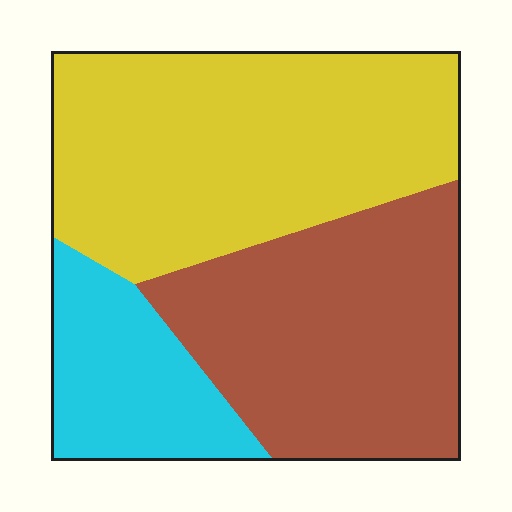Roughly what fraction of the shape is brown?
Brown covers around 35% of the shape.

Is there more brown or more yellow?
Yellow.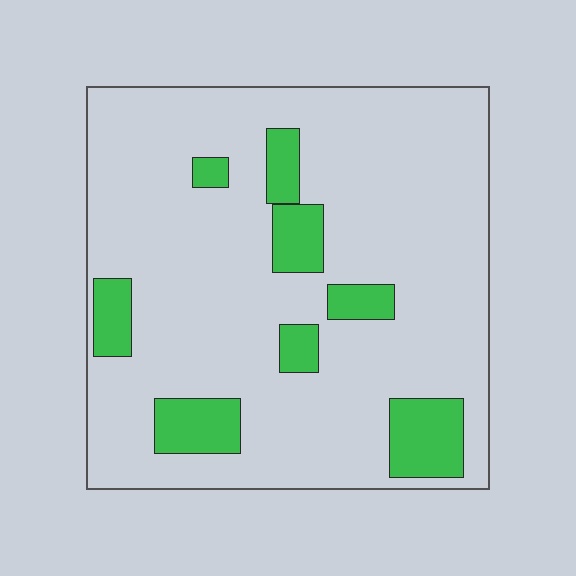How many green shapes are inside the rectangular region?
8.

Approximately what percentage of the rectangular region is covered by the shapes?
Approximately 15%.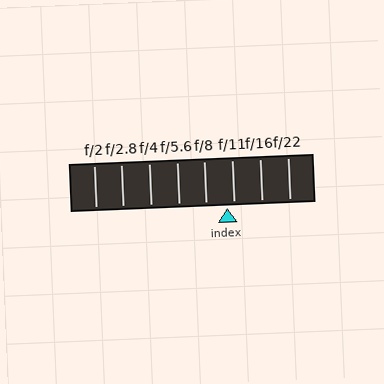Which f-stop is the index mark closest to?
The index mark is closest to f/11.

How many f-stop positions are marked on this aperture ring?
There are 8 f-stop positions marked.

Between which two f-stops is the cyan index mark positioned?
The index mark is between f/8 and f/11.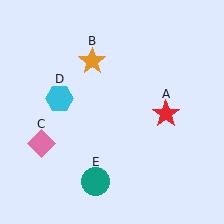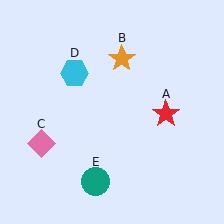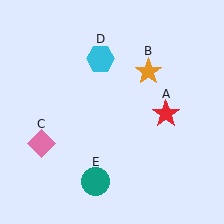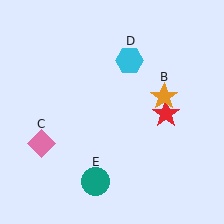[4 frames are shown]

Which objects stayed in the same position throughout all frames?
Red star (object A) and pink diamond (object C) and teal circle (object E) remained stationary.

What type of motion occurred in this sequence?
The orange star (object B), cyan hexagon (object D) rotated clockwise around the center of the scene.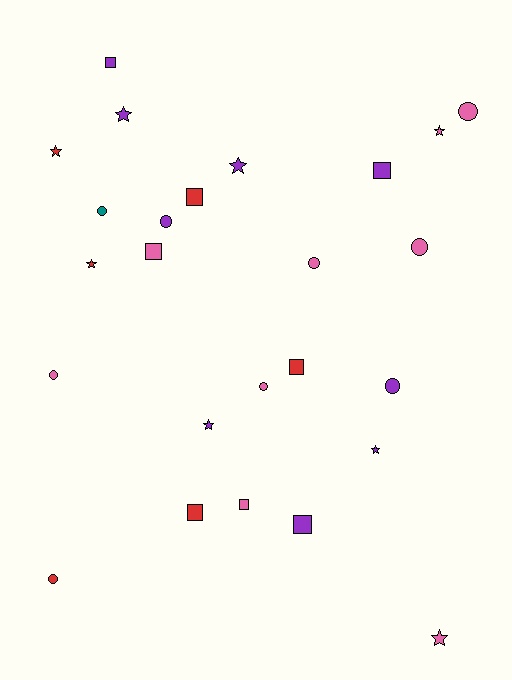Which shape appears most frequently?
Circle, with 9 objects.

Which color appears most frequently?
Purple, with 9 objects.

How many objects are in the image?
There are 25 objects.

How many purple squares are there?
There are 3 purple squares.